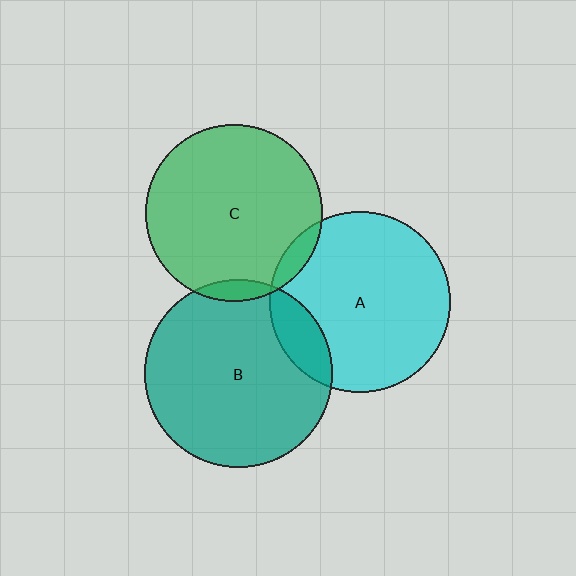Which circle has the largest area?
Circle B (teal).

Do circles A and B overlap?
Yes.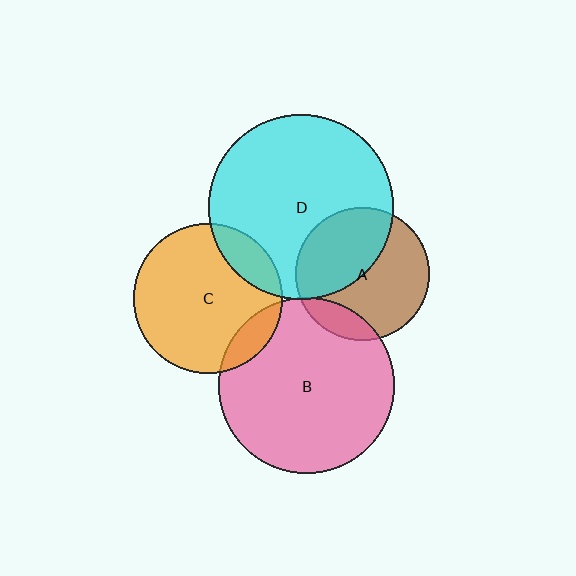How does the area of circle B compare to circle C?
Approximately 1.4 times.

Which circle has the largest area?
Circle D (cyan).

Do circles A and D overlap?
Yes.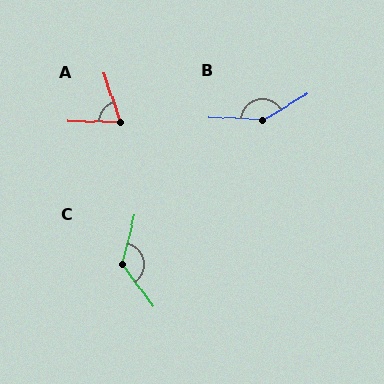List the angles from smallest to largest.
A (70°), C (129°), B (146°).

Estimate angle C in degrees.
Approximately 129 degrees.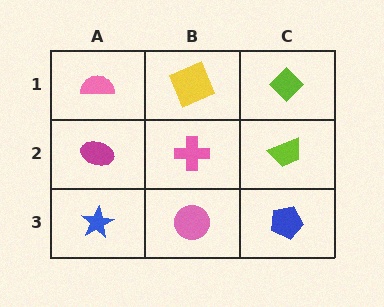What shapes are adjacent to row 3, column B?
A pink cross (row 2, column B), a blue star (row 3, column A), a blue pentagon (row 3, column C).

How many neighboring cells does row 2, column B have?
4.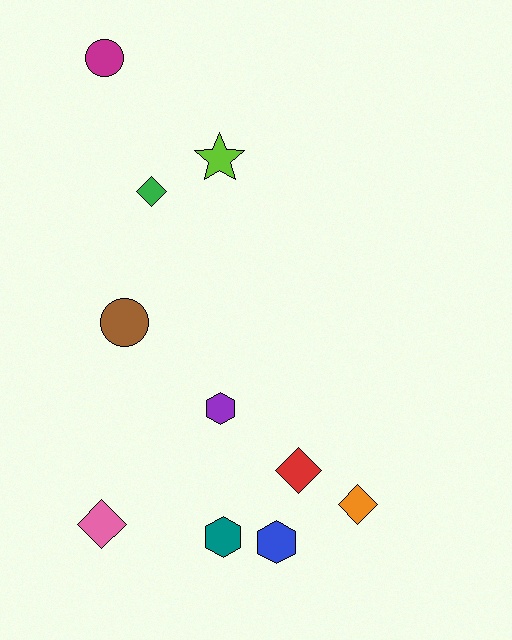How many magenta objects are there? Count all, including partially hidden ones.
There is 1 magenta object.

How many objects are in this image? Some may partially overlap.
There are 10 objects.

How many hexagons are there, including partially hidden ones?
There are 3 hexagons.